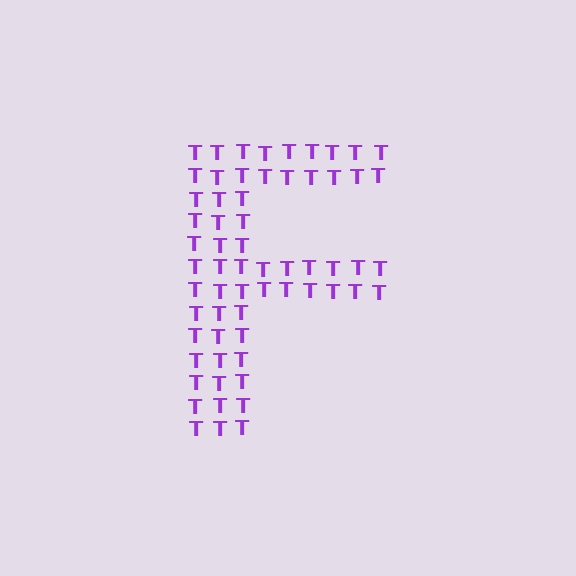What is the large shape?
The large shape is the letter F.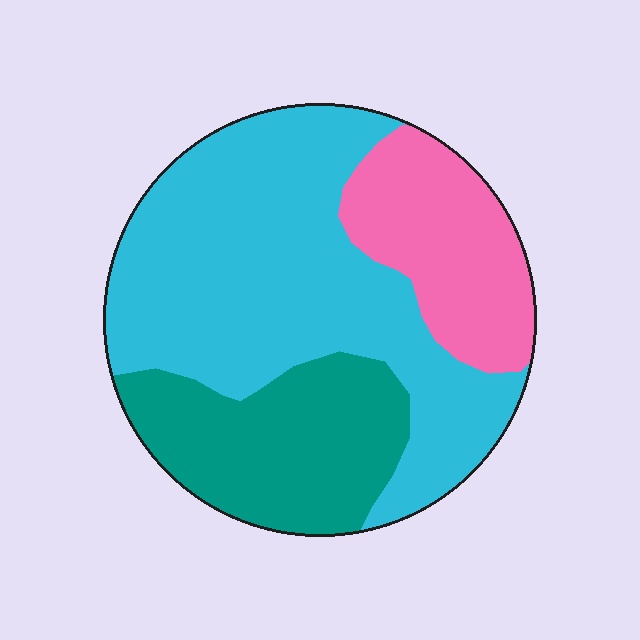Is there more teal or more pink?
Teal.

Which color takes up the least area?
Pink, at roughly 20%.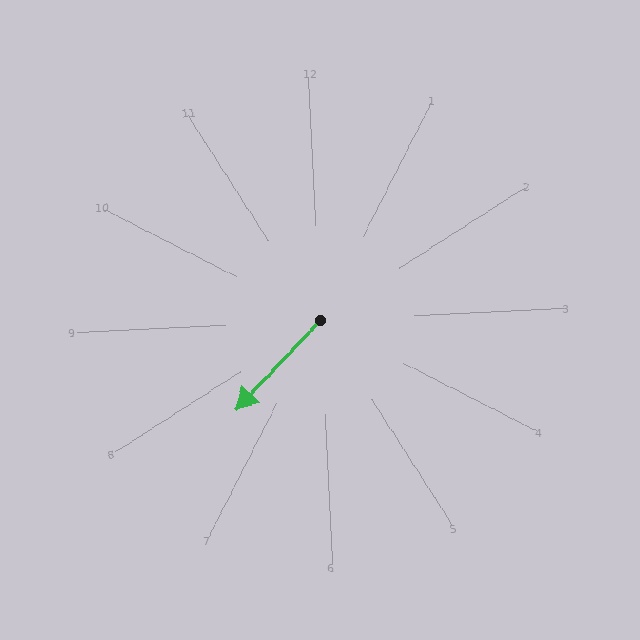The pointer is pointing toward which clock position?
Roughly 8 o'clock.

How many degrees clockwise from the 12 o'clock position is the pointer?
Approximately 226 degrees.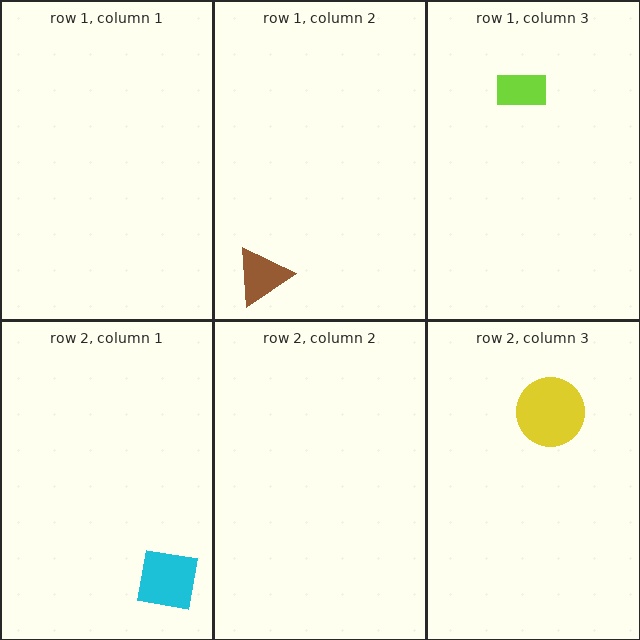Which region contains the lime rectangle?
The row 1, column 3 region.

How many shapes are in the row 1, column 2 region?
1.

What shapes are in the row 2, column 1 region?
The cyan square.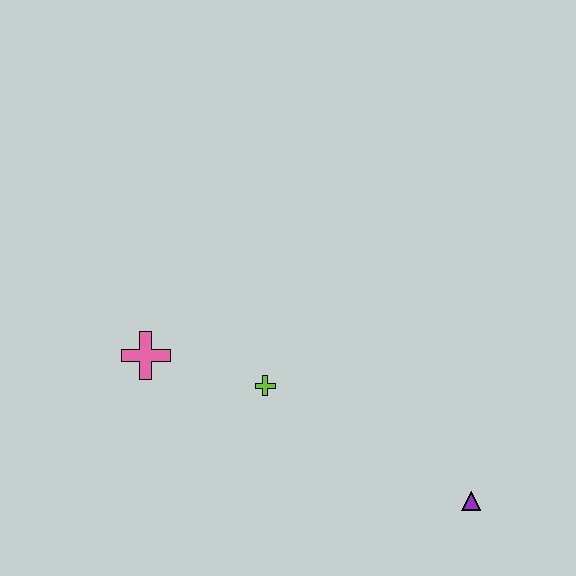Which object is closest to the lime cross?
The pink cross is closest to the lime cross.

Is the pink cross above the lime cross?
Yes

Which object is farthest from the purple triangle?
The pink cross is farthest from the purple triangle.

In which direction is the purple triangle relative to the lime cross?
The purple triangle is to the right of the lime cross.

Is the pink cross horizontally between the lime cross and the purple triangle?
No